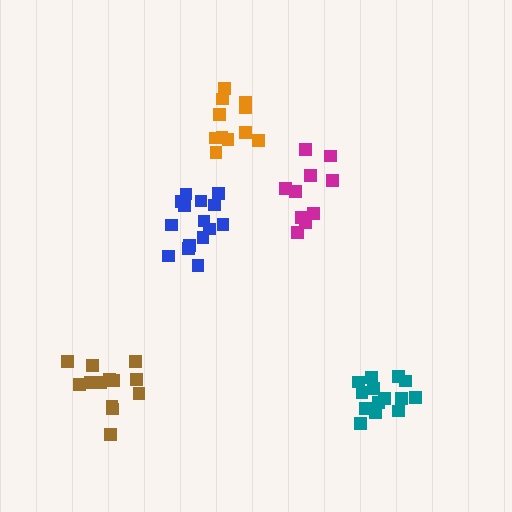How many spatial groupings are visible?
There are 5 spatial groupings.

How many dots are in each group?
Group 1: 14 dots, Group 2: 13 dots, Group 3: 11 dots, Group 4: 15 dots, Group 5: 10 dots (63 total).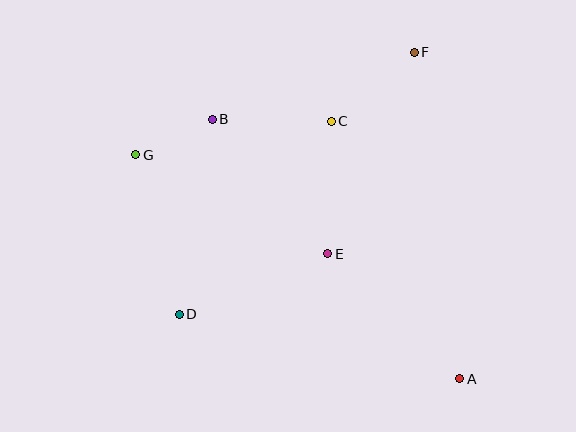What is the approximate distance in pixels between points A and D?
The distance between A and D is approximately 288 pixels.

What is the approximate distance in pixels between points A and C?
The distance between A and C is approximately 288 pixels.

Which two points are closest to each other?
Points B and G are closest to each other.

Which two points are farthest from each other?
Points A and G are farthest from each other.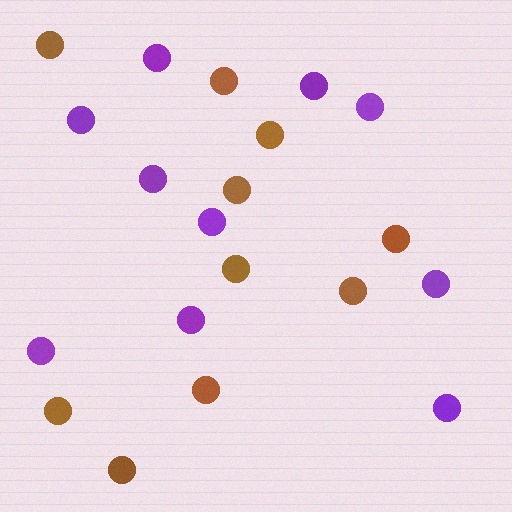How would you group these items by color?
There are 2 groups: one group of purple circles (10) and one group of brown circles (10).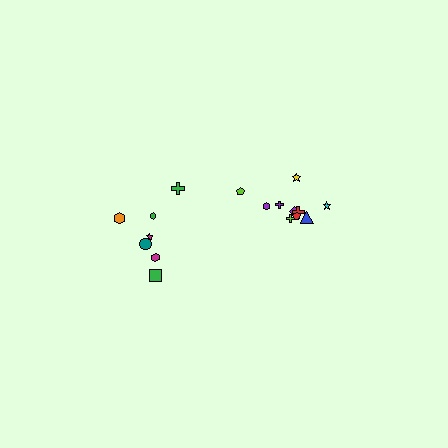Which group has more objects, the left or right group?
The right group.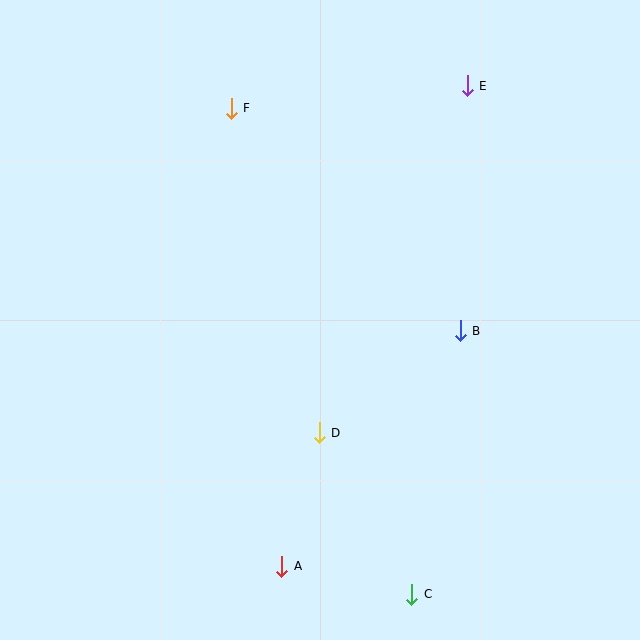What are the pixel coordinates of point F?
Point F is at (231, 108).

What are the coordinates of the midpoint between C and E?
The midpoint between C and E is at (439, 340).